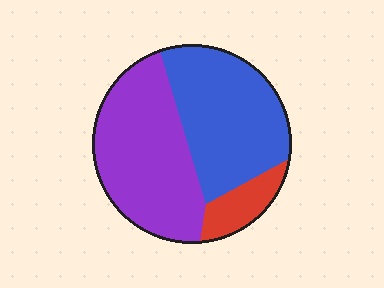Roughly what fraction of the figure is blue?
Blue covers 43% of the figure.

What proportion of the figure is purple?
Purple takes up between a third and a half of the figure.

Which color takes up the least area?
Red, at roughly 10%.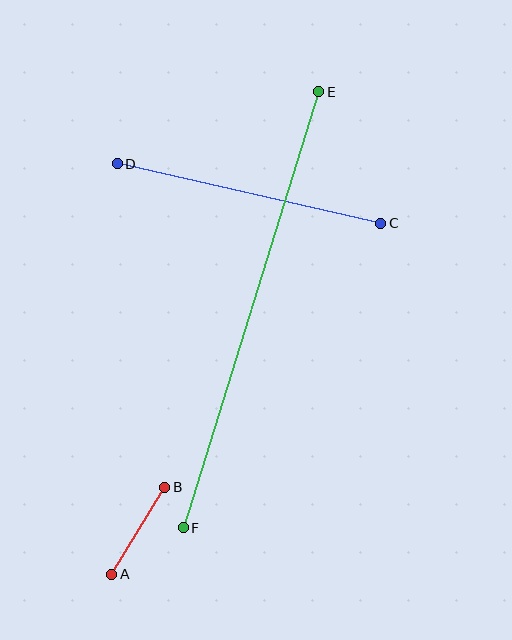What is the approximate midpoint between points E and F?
The midpoint is at approximately (251, 310) pixels.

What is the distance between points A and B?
The distance is approximately 102 pixels.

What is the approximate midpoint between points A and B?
The midpoint is at approximately (138, 531) pixels.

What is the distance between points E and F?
The distance is approximately 457 pixels.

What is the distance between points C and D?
The distance is approximately 270 pixels.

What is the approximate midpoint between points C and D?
The midpoint is at approximately (249, 193) pixels.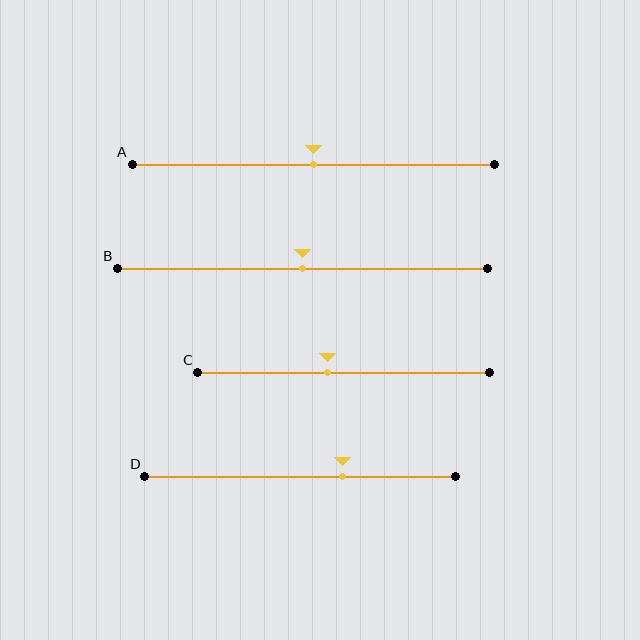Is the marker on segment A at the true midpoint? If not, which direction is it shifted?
Yes, the marker on segment A is at the true midpoint.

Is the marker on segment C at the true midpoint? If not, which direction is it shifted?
No, the marker on segment C is shifted to the left by about 6% of the segment length.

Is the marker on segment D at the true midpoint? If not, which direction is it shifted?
No, the marker on segment D is shifted to the right by about 14% of the segment length.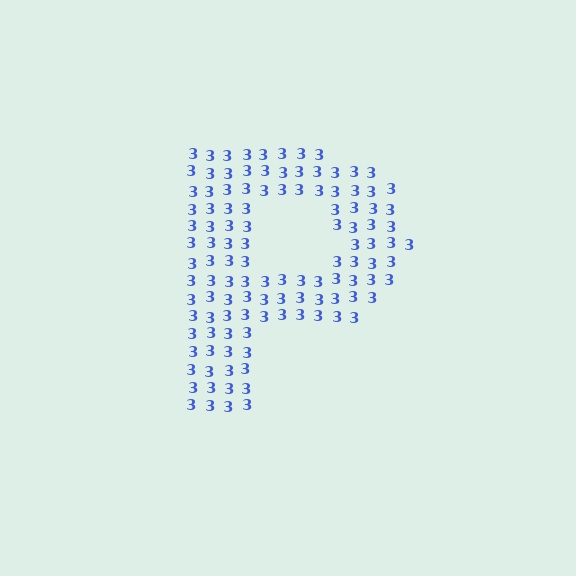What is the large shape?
The large shape is the letter P.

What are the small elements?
The small elements are digit 3's.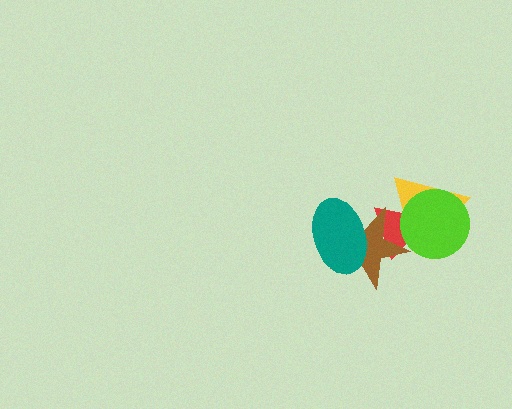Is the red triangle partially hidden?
Yes, it is partially covered by another shape.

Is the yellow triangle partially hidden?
Yes, it is partially covered by another shape.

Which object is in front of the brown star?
The teal ellipse is in front of the brown star.